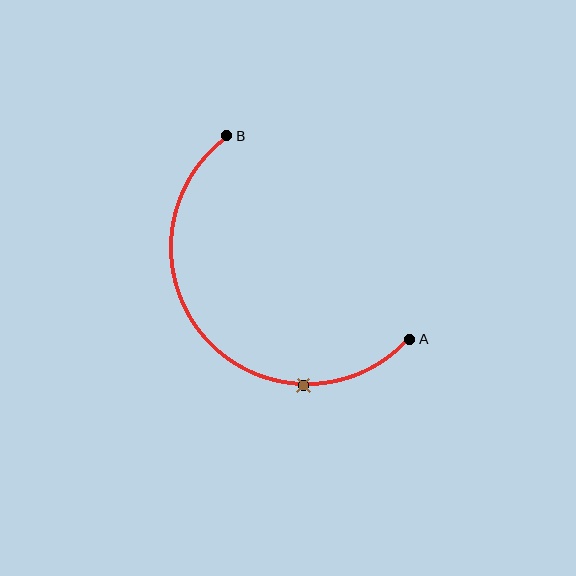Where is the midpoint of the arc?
The arc midpoint is the point on the curve farthest from the straight line joining A and B. It sits below and to the left of that line.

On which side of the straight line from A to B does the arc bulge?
The arc bulges below and to the left of the straight line connecting A and B.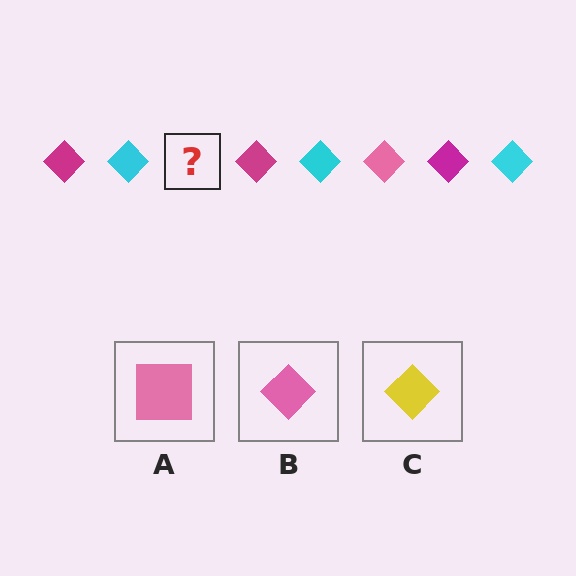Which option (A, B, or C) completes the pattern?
B.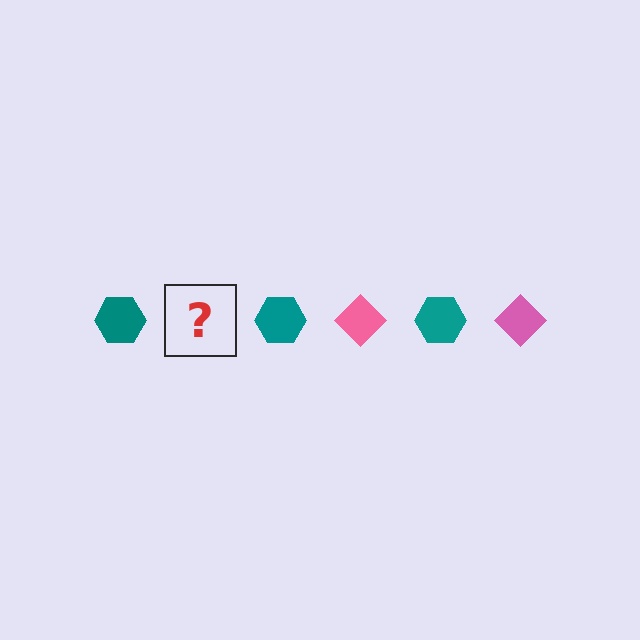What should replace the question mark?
The question mark should be replaced with a pink diamond.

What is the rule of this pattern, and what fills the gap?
The rule is that the pattern alternates between teal hexagon and pink diamond. The gap should be filled with a pink diamond.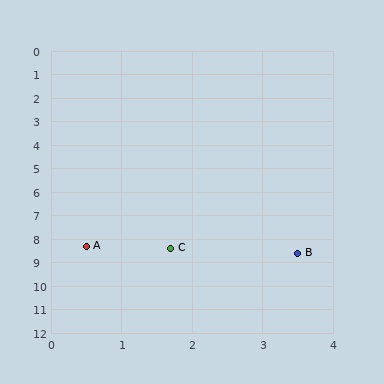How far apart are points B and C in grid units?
Points B and C are about 1.8 grid units apart.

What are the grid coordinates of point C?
Point C is at approximately (1.7, 8.4).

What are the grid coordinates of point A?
Point A is at approximately (0.5, 8.3).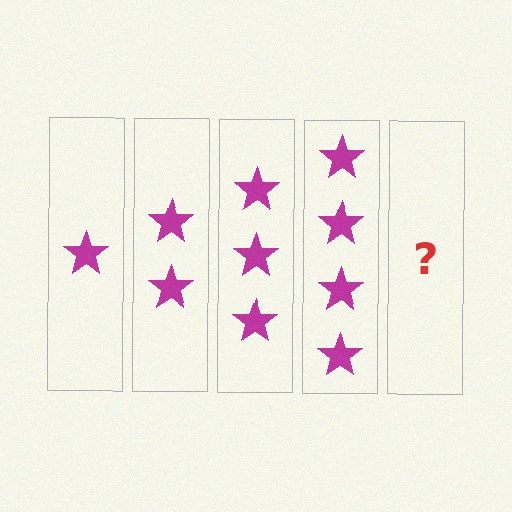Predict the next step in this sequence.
The next step is 5 stars.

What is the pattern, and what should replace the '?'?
The pattern is that each step adds one more star. The '?' should be 5 stars.